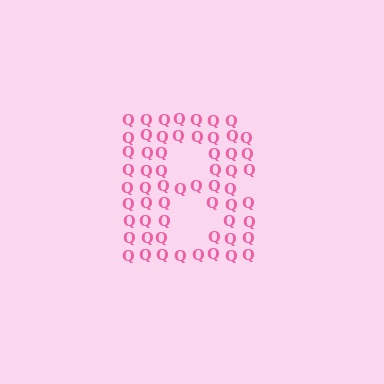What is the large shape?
The large shape is the letter B.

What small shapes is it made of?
It is made of small letter Q's.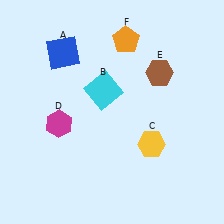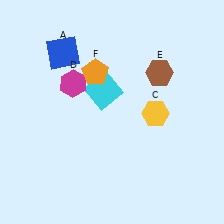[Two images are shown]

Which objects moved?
The objects that moved are: the yellow hexagon (C), the magenta hexagon (D), the orange pentagon (F).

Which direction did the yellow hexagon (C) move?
The yellow hexagon (C) moved up.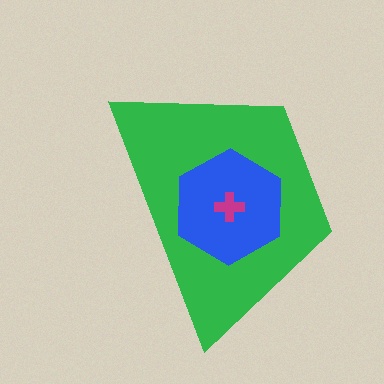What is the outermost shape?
The green trapezoid.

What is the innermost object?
The magenta cross.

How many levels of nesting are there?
3.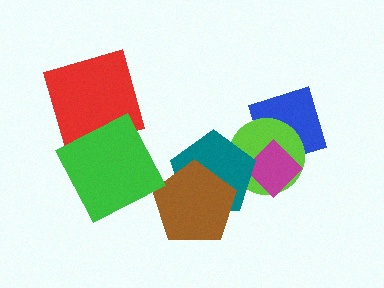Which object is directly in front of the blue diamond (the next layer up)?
The lime circle is directly in front of the blue diamond.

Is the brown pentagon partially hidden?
No, no other shape covers it.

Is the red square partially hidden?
Yes, it is partially covered by another shape.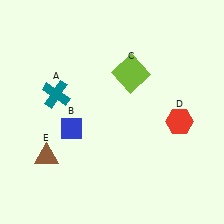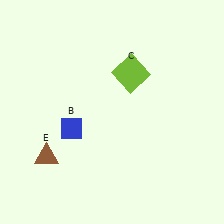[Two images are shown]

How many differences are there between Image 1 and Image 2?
There are 2 differences between the two images.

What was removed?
The teal cross (A), the red hexagon (D) were removed in Image 2.